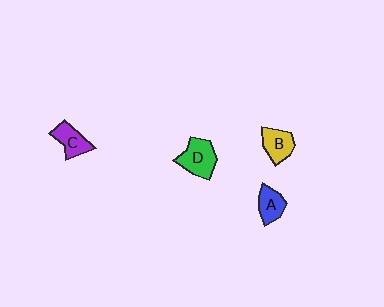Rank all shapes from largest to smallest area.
From largest to smallest: D (green), B (yellow), C (purple), A (blue).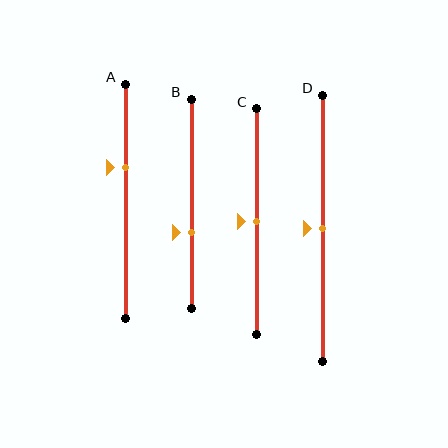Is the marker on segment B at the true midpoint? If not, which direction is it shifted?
No, the marker on segment B is shifted downward by about 14% of the segment length.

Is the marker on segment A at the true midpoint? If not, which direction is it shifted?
No, the marker on segment A is shifted upward by about 14% of the segment length.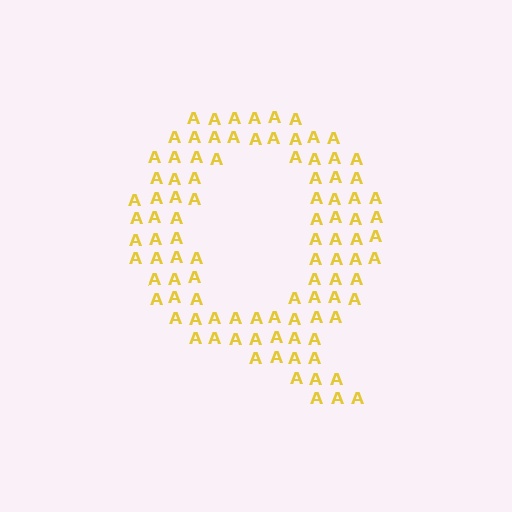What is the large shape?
The large shape is the letter Q.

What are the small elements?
The small elements are letter A's.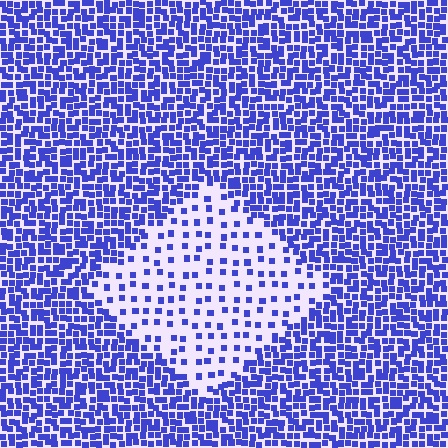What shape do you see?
I see a diamond.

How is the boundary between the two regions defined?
The boundary is defined by a change in element density (approximately 3.0x ratio). All elements are the same color, size, and shape.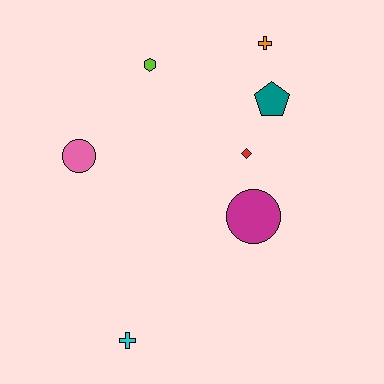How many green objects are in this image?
There are no green objects.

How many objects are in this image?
There are 7 objects.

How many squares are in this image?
There are no squares.